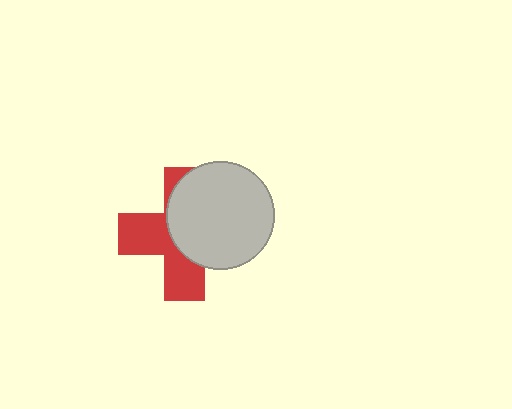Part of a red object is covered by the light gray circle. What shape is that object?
It is a cross.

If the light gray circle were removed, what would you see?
You would see the complete red cross.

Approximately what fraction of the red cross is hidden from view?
Roughly 52% of the red cross is hidden behind the light gray circle.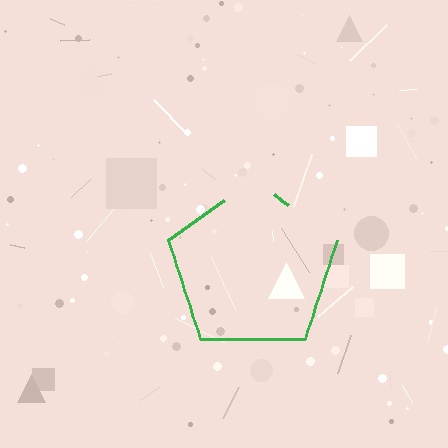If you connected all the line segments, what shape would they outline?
They would outline a pentagon.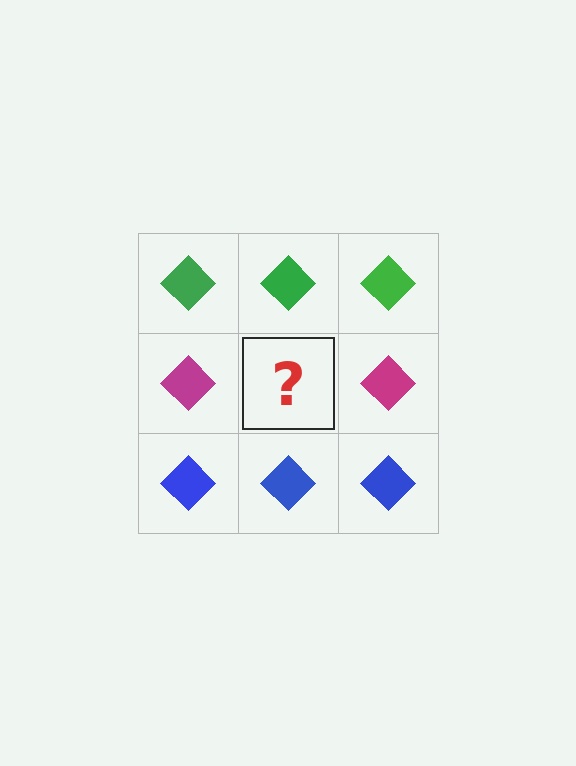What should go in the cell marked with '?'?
The missing cell should contain a magenta diamond.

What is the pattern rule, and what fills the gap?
The rule is that each row has a consistent color. The gap should be filled with a magenta diamond.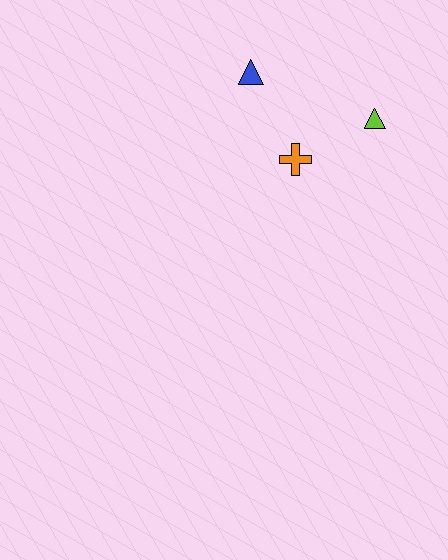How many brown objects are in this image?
There are no brown objects.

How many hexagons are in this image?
There are no hexagons.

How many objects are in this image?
There are 3 objects.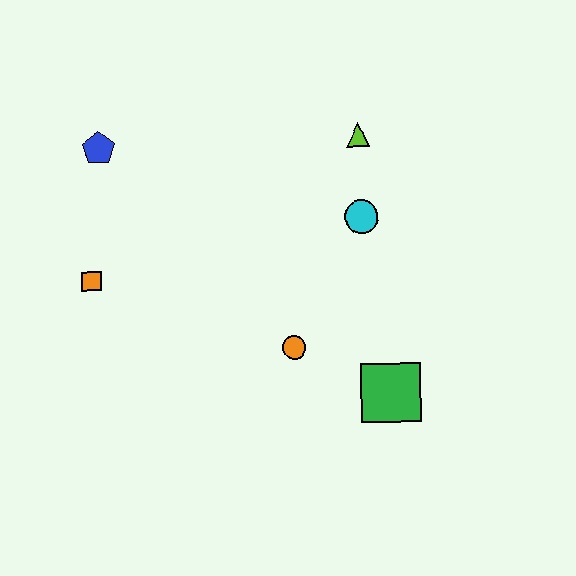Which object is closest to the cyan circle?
The lime triangle is closest to the cyan circle.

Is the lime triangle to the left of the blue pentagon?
No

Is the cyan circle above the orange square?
Yes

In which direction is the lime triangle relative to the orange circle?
The lime triangle is above the orange circle.